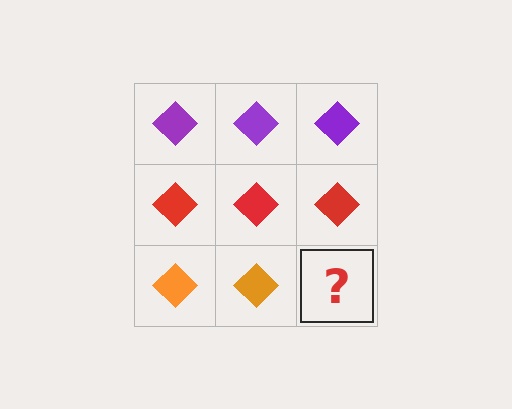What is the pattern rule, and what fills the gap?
The rule is that each row has a consistent color. The gap should be filled with an orange diamond.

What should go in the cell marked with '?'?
The missing cell should contain an orange diamond.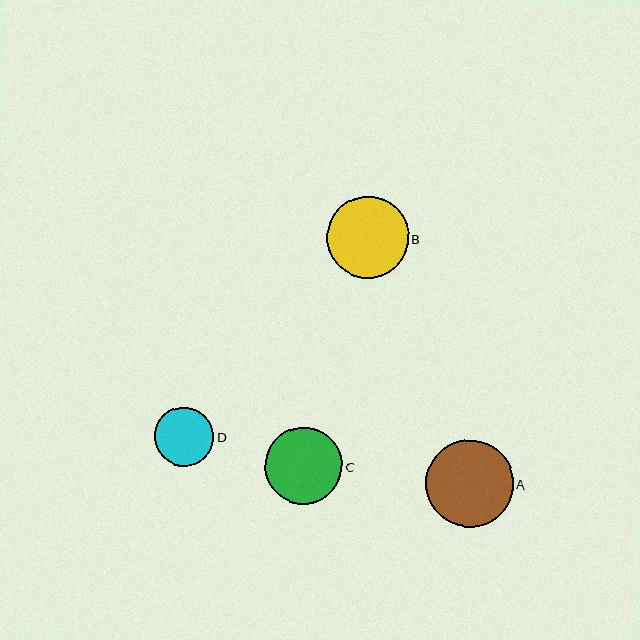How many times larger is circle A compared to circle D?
Circle A is approximately 1.5 times the size of circle D.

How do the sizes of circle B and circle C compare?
Circle B and circle C are approximately the same size.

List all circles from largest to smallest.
From largest to smallest: A, B, C, D.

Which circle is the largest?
Circle A is the largest with a size of approximately 88 pixels.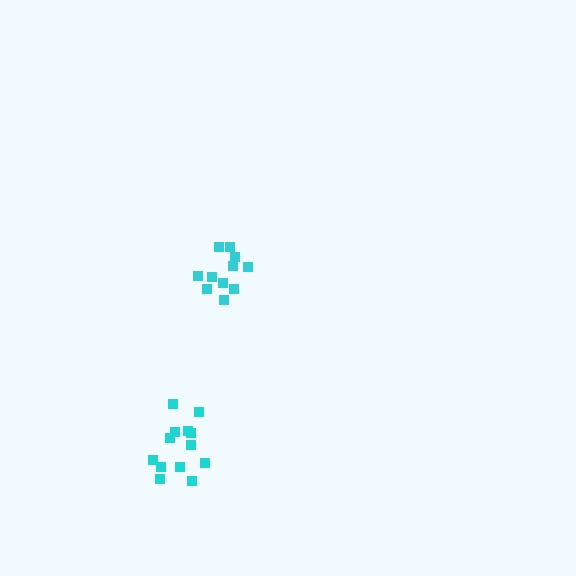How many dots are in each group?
Group 1: 13 dots, Group 2: 11 dots (24 total).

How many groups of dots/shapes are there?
There are 2 groups.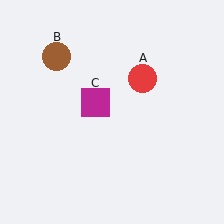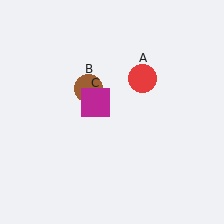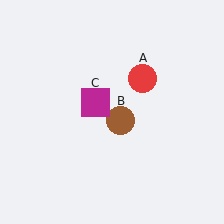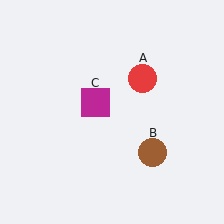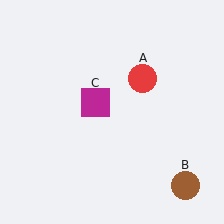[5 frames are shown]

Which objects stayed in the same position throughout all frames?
Red circle (object A) and magenta square (object C) remained stationary.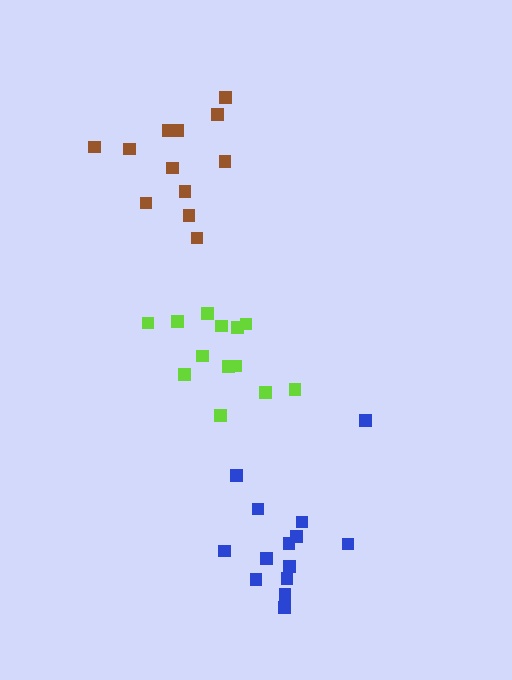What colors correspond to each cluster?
The clusters are colored: blue, brown, lime.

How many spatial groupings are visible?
There are 3 spatial groupings.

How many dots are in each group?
Group 1: 14 dots, Group 2: 12 dots, Group 3: 13 dots (39 total).